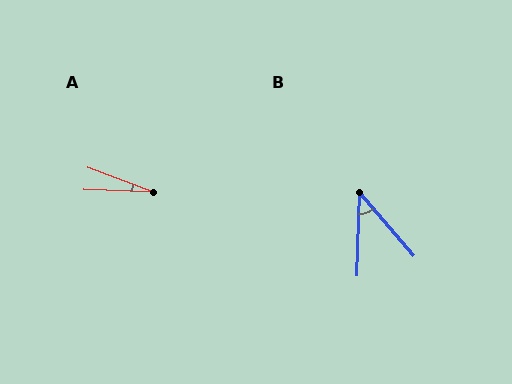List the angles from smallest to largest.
A (18°), B (43°).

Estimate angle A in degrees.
Approximately 18 degrees.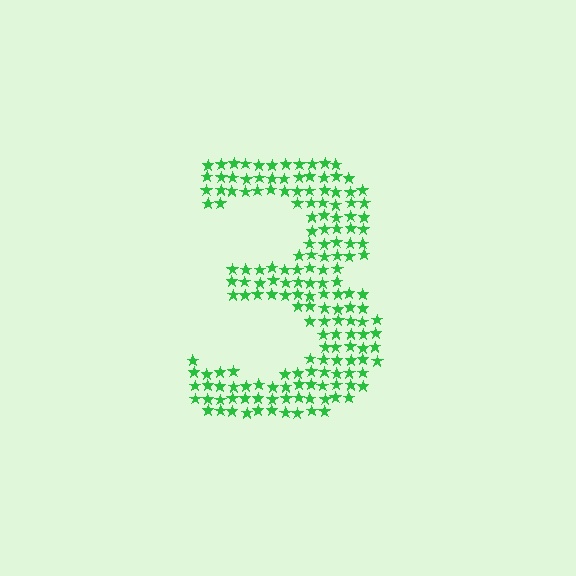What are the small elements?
The small elements are stars.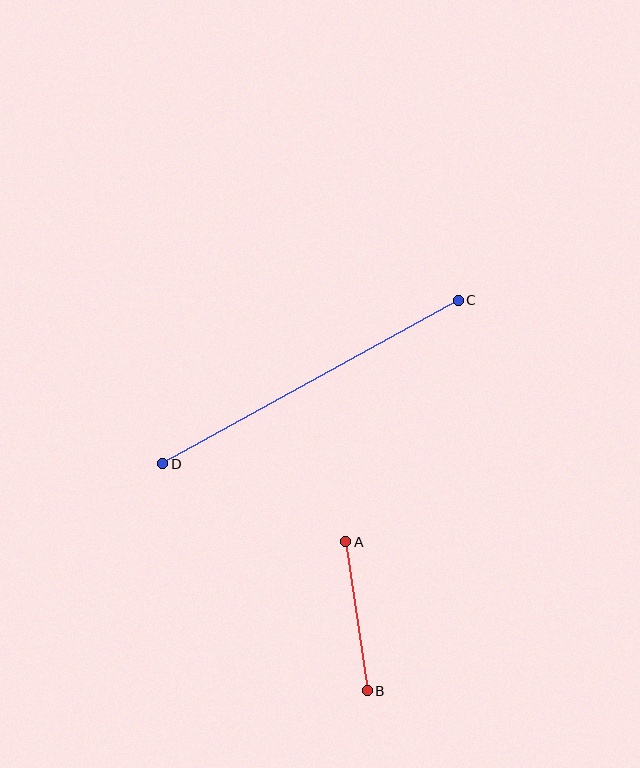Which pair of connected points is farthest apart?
Points C and D are farthest apart.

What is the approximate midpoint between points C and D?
The midpoint is at approximately (311, 382) pixels.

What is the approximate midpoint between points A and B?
The midpoint is at approximately (356, 616) pixels.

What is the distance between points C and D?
The distance is approximately 338 pixels.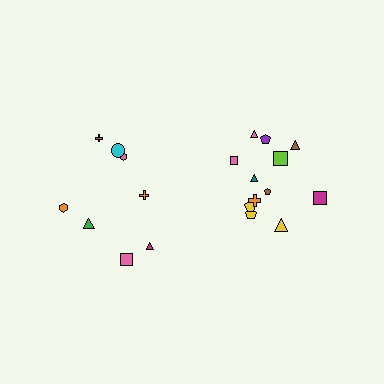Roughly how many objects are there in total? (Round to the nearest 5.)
Roughly 20 objects in total.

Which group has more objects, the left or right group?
The right group.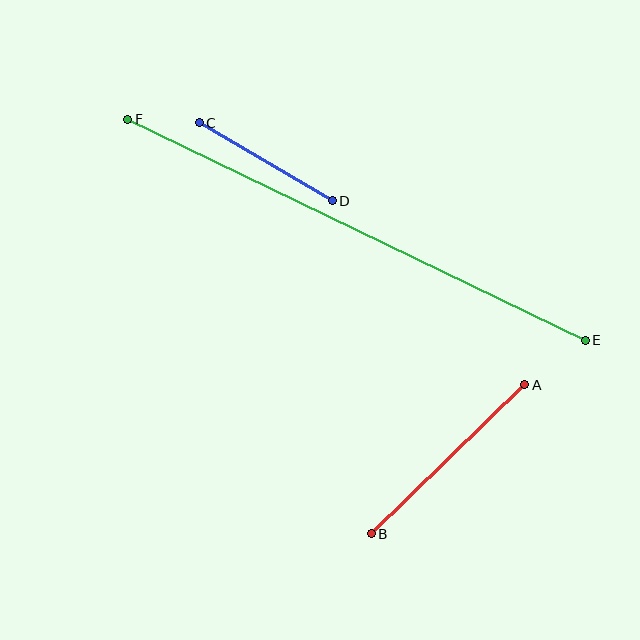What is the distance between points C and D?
The distance is approximately 154 pixels.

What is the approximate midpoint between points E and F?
The midpoint is at approximately (356, 230) pixels.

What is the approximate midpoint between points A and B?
The midpoint is at approximately (448, 459) pixels.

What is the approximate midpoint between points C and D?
The midpoint is at approximately (266, 162) pixels.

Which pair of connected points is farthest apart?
Points E and F are farthest apart.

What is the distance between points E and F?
The distance is approximately 508 pixels.